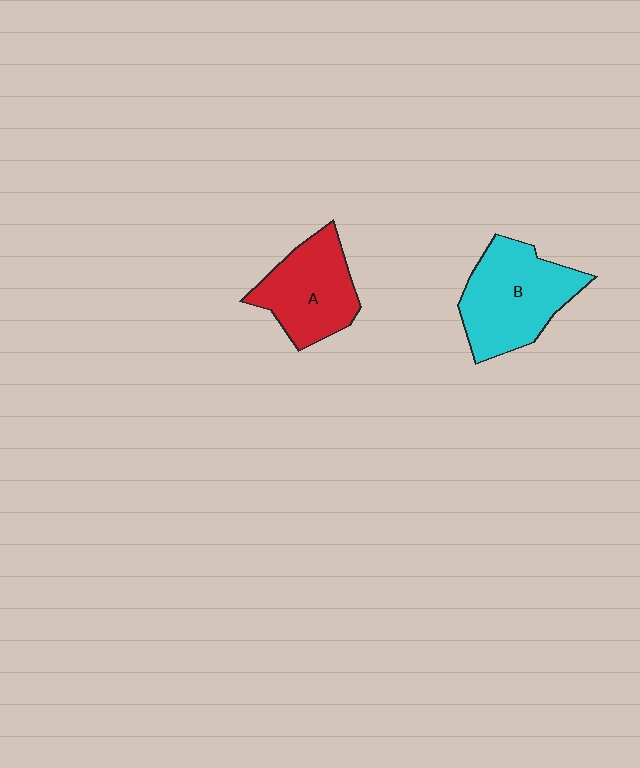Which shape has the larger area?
Shape B (cyan).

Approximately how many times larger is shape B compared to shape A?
Approximately 1.2 times.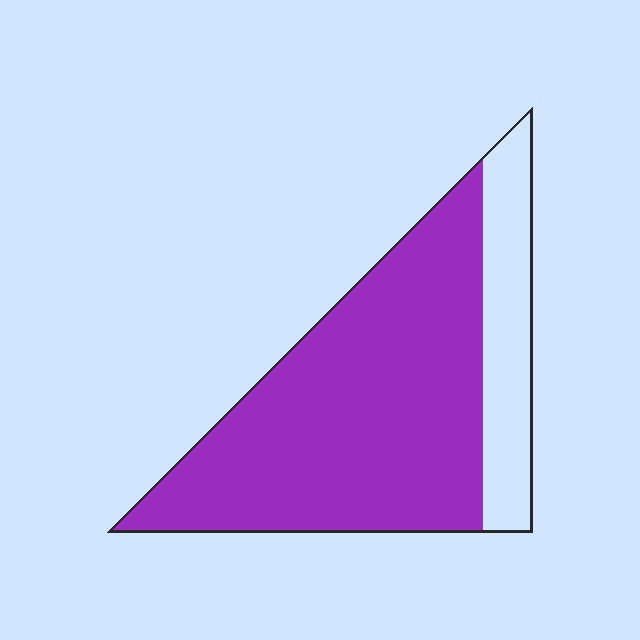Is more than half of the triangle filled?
Yes.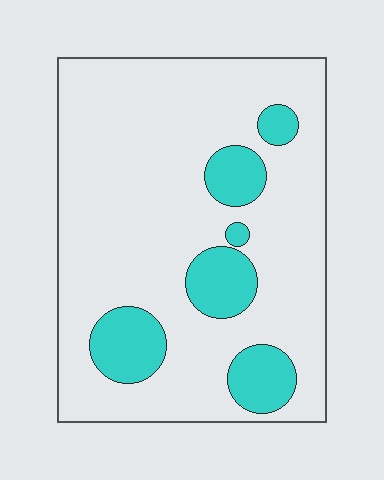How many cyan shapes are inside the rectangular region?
6.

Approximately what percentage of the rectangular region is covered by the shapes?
Approximately 20%.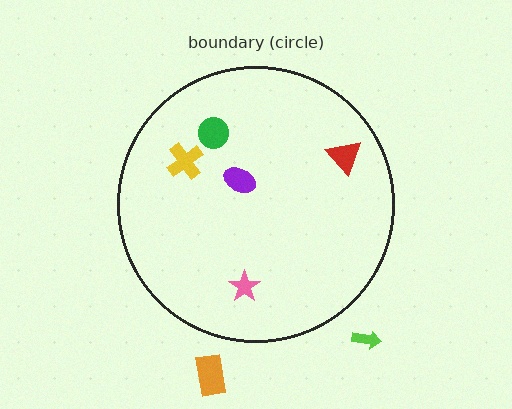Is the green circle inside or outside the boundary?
Inside.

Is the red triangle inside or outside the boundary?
Inside.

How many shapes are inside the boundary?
5 inside, 2 outside.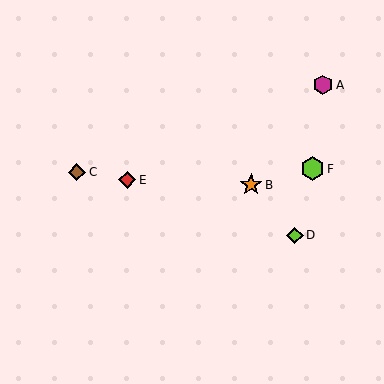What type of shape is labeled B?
Shape B is an orange star.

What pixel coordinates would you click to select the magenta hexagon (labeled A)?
Click at (323, 85) to select the magenta hexagon A.